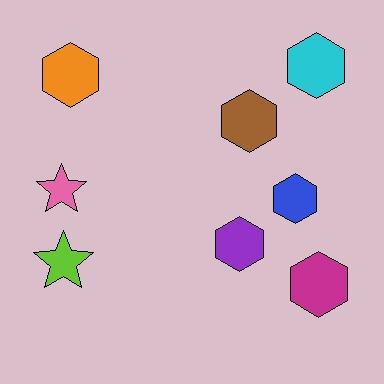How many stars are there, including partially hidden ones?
There are 2 stars.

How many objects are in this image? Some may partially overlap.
There are 8 objects.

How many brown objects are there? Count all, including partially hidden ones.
There is 1 brown object.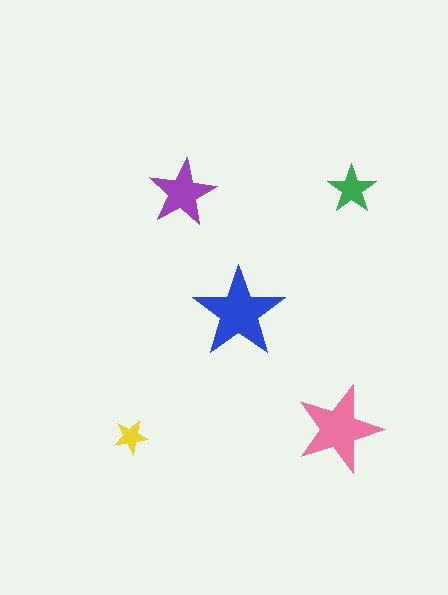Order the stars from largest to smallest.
the blue one, the pink one, the purple one, the green one, the yellow one.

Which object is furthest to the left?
The yellow star is leftmost.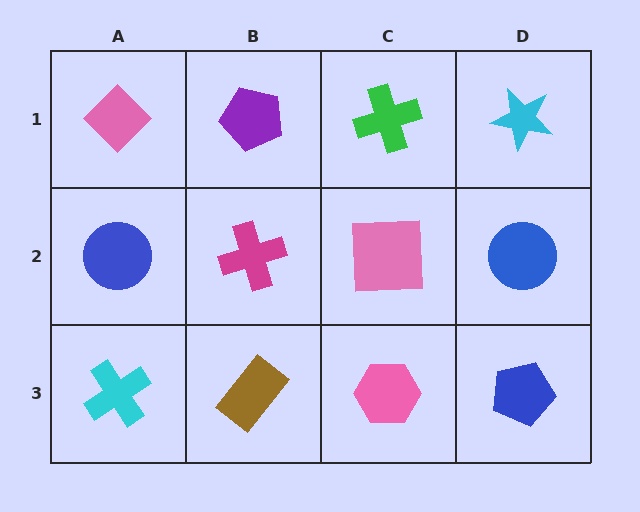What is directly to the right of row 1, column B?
A green cross.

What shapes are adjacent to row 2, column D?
A cyan star (row 1, column D), a blue pentagon (row 3, column D), a pink square (row 2, column C).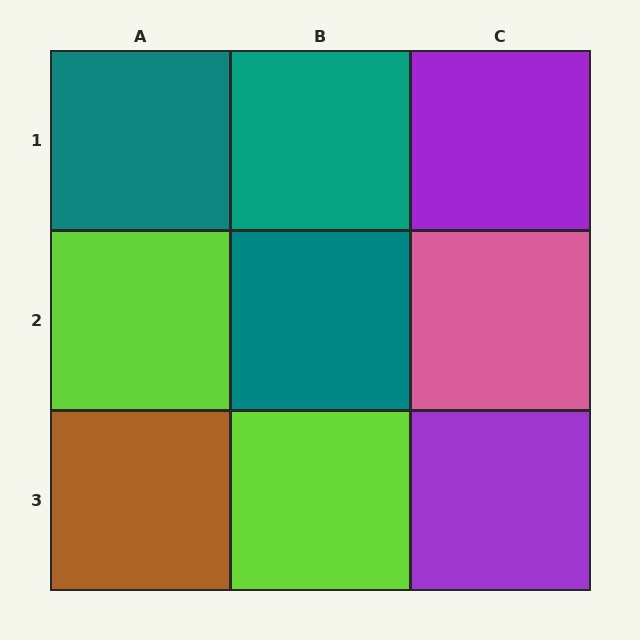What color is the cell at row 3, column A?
Brown.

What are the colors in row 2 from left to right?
Lime, teal, pink.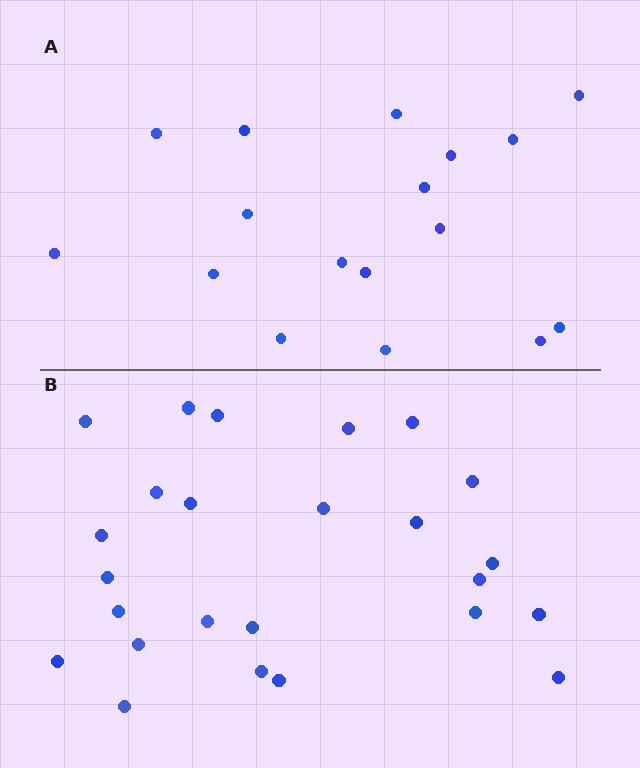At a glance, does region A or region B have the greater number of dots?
Region B (the bottom region) has more dots.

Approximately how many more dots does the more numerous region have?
Region B has roughly 8 or so more dots than region A.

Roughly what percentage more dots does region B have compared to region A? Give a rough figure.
About 45% more.